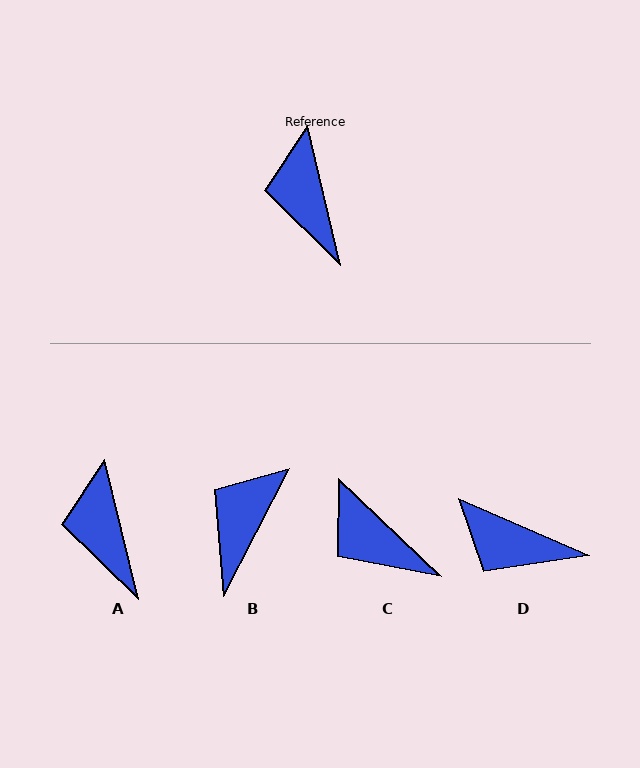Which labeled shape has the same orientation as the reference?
A.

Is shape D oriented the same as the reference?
No, it is off by about 53 degrees.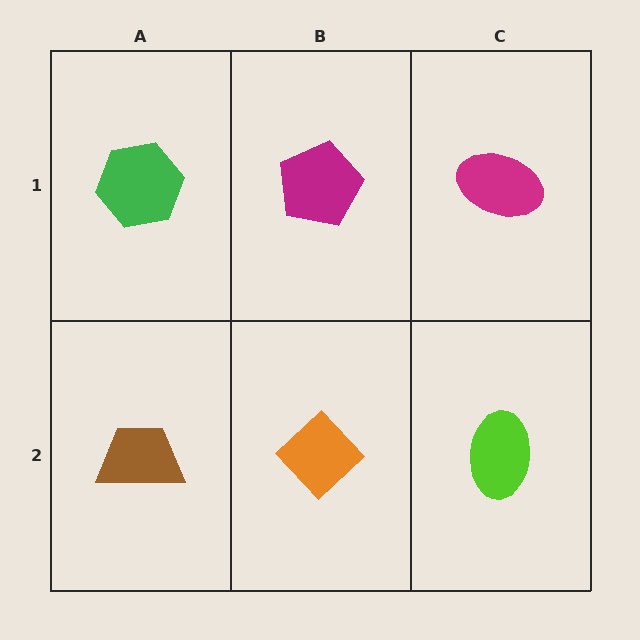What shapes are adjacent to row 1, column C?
A lime ellipse (row 2, column C), a magenta pentagon (row 1, column B).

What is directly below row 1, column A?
A brown trapezoid.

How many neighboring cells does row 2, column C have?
2.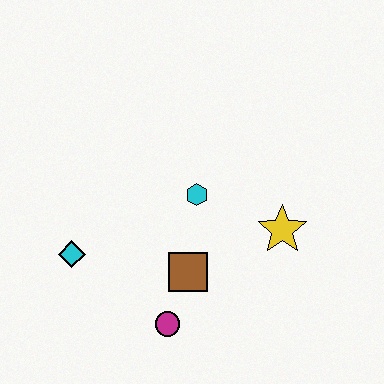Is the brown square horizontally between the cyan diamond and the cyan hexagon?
Yes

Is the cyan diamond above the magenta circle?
Yes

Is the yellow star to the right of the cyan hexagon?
Yes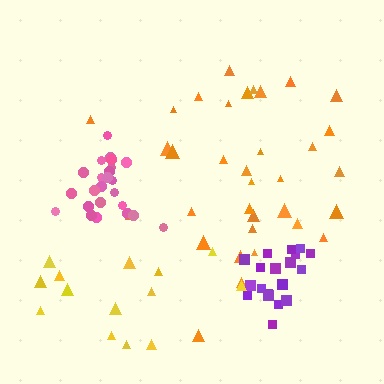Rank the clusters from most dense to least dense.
pink, purple, orange, yellow.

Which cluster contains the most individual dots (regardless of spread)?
Orange (34).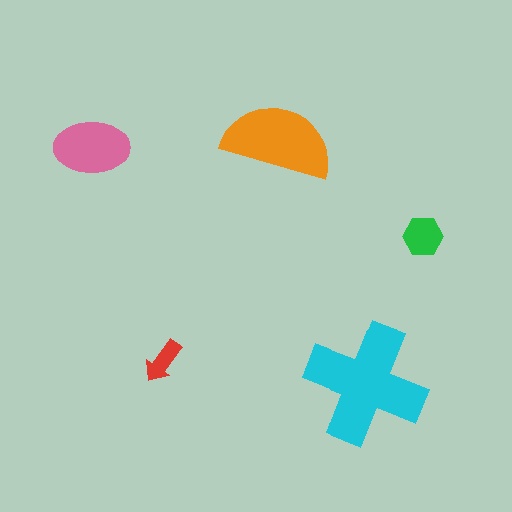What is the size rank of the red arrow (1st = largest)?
5th.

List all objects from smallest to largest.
The red arrow, the green hexagon, the pink ellipse, the orange semicircle, the cyan cross.